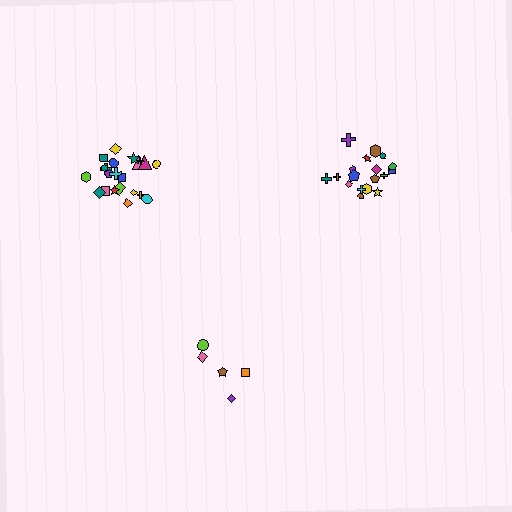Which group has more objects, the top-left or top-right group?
The top-left group.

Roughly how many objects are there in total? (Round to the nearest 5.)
Roughly 45 objects in total.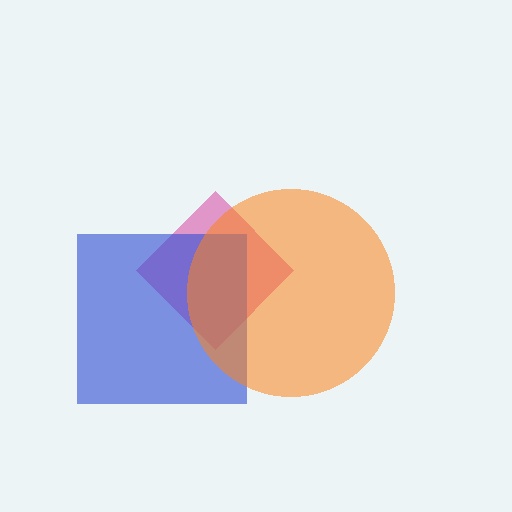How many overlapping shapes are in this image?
There are 3 overlapping shapes in the image.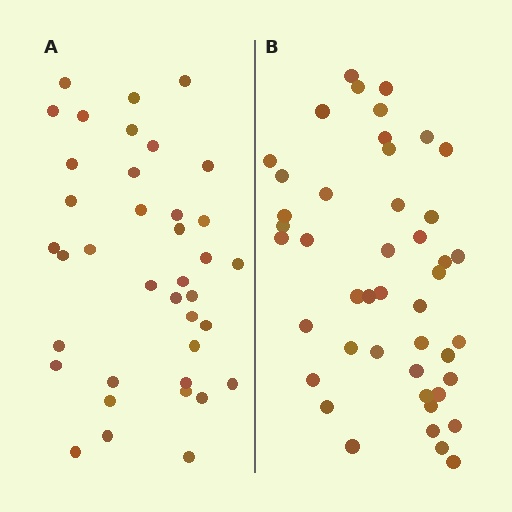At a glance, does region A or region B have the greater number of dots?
Region B (the right region) has more dots.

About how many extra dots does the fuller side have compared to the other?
Region B has roughly 8 or so more dots than region A.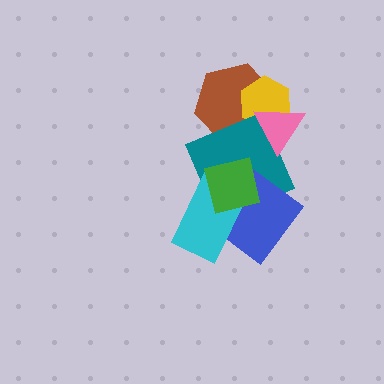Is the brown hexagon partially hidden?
Yes, it is partially covered by another shape.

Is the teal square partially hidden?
Yes, it is partially covered by another shape.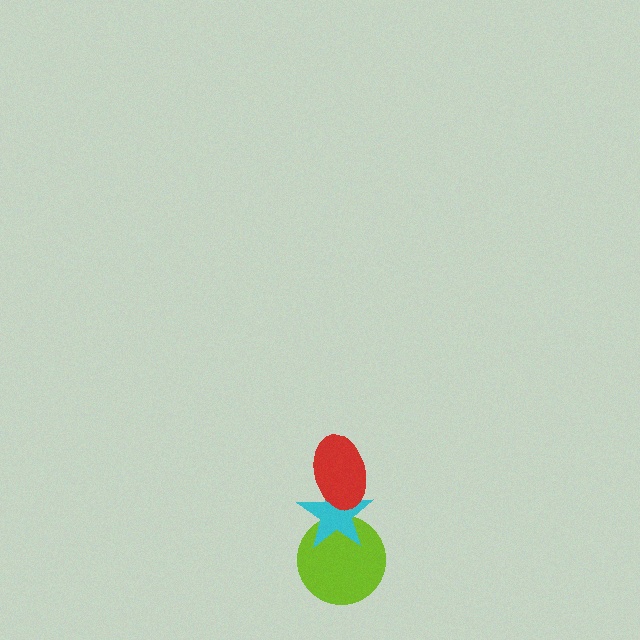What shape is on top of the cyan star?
The red ellipse is on top of the cyan star.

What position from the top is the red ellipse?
The red ellipse is 1st from the top.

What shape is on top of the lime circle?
The cyan star is on top of the lime circle.